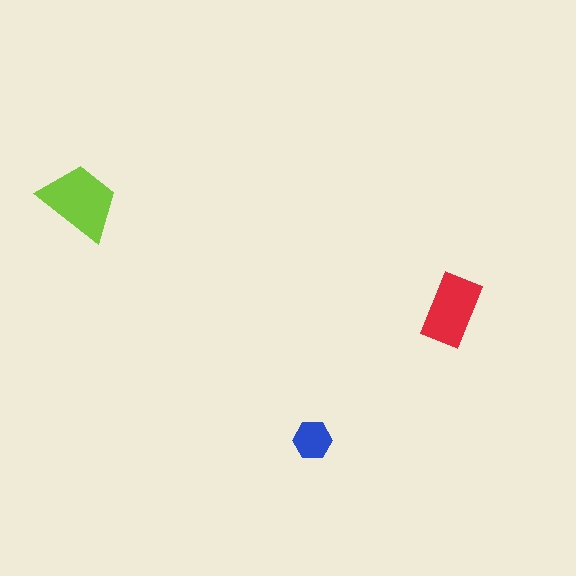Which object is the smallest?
The blue hexagon.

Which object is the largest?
The lime trapezoid.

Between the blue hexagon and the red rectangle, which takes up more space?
The red rectangle.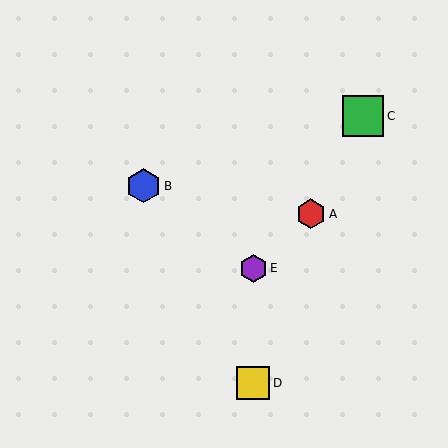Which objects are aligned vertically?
Objects D, E are aligned vertically.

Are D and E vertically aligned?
Yes, both are at x≈253.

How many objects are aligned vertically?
2 objects (D, E) are aligned vertically.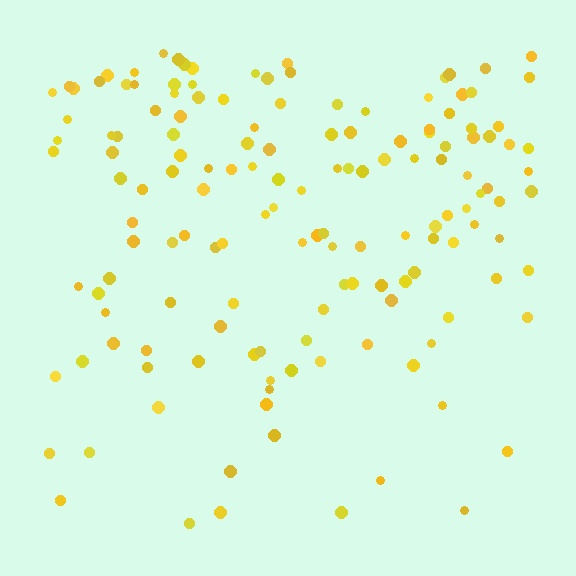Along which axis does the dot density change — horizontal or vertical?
Vertical.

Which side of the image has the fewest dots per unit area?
The bottom.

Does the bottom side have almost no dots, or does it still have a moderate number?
Still a moderate number, just noticeably fewer than the top.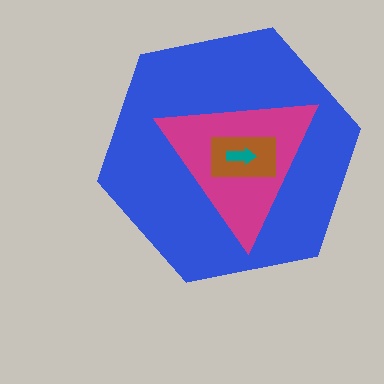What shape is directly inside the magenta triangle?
The brown rectangle.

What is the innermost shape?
The teal arrow.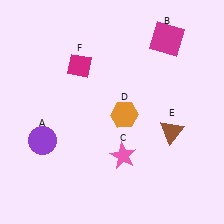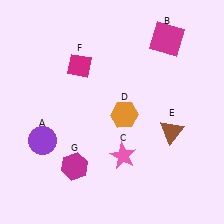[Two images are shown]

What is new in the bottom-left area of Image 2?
A magenta hexagon (G) was added in the bottom-left area of Image 2.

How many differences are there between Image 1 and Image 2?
There is 1 difference between the two images.